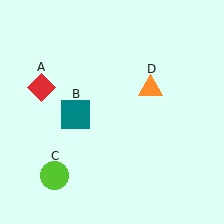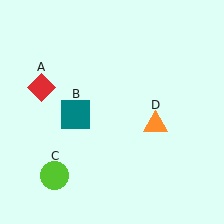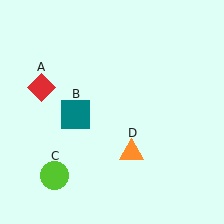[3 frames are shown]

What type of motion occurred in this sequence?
The orange triangle (object D) rotated clockwise around the center of the scene.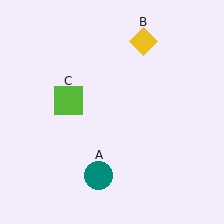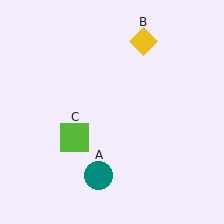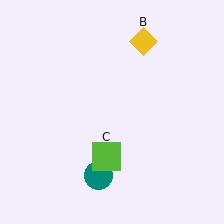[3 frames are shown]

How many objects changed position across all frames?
1 object changed position: lime square (object C).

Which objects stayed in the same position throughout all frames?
Teal circle (object A) and yellow diamond (object B) remained stationary.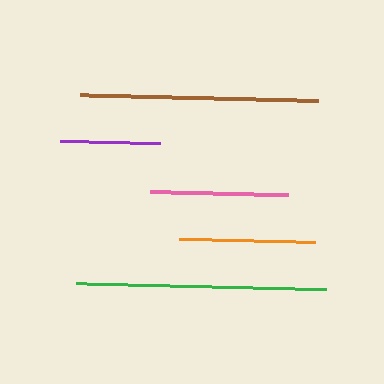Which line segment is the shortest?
The purple line is the shortest at approximately 100 pixels.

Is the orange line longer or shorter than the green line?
The green line is longer than the orange line.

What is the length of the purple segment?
The purple segment is approximately 100 pixels long.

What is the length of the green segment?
The green segment is approximately 250 pixels long.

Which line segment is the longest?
The green line is the longest at approximately 250 pixels.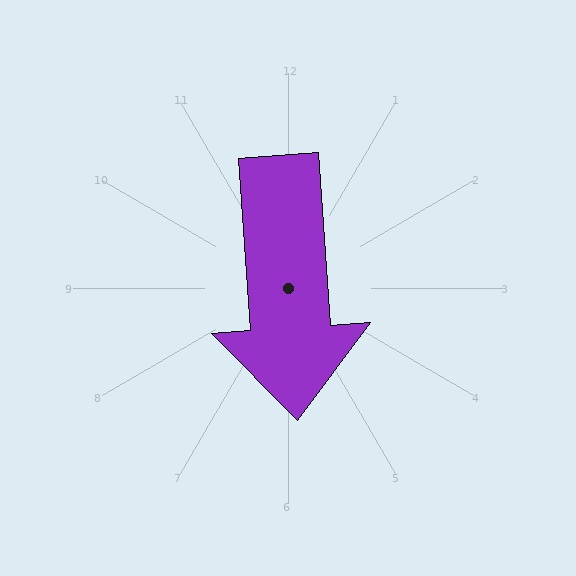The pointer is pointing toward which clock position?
Roughly 6 o'clock.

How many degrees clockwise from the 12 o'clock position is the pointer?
Approximately 176 degrees.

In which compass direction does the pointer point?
South.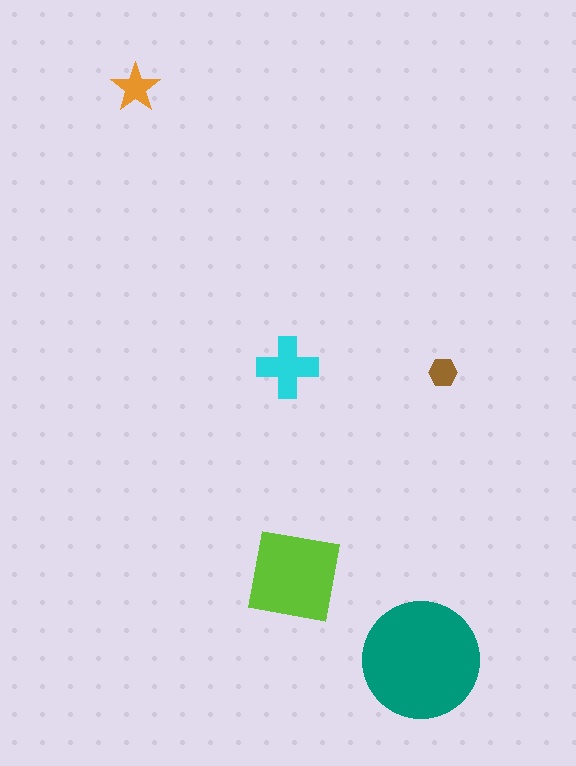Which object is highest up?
The orange star is topmost.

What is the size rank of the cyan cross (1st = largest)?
3rd.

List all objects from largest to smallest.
The teal circle, the lime square, the cyan cross, the orange star, the brown hexagon.